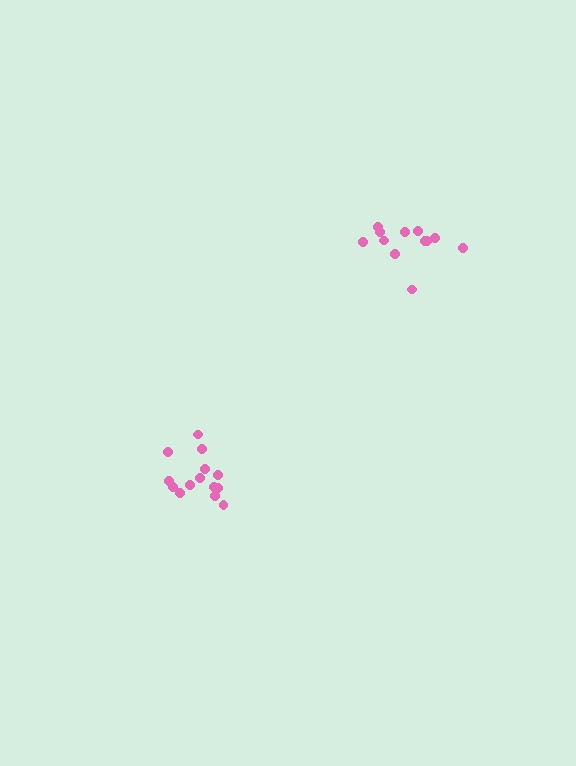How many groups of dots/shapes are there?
There are 2 groups.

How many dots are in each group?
Group 1: 14 dots, Group 2: 12 dots (26 total).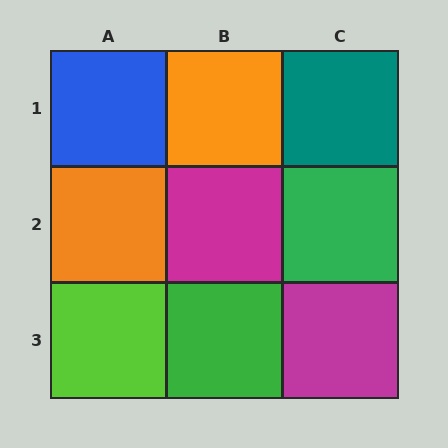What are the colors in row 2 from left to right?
Orange, magenta, green.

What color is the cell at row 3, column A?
Lime.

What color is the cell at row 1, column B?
Orange.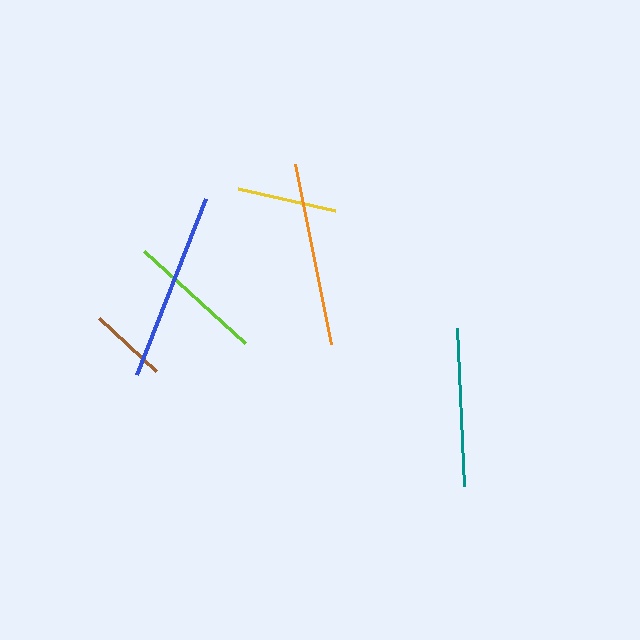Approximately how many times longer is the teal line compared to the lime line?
The teal line is approximately 1.2 times the length of the lime line.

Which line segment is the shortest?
The brown line is the shortest at approximately 78 pixels.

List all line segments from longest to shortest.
From longest to shortest: blue, orange, teal, lime, yellow, brown.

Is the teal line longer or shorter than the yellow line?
The teal line is longer than the yellow line.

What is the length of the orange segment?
The orange segment is approximately 184 pixels long.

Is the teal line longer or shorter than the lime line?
The teal line is longer than the lime line.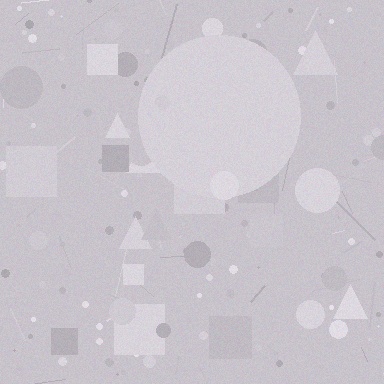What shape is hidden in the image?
A circle is hidden in the image.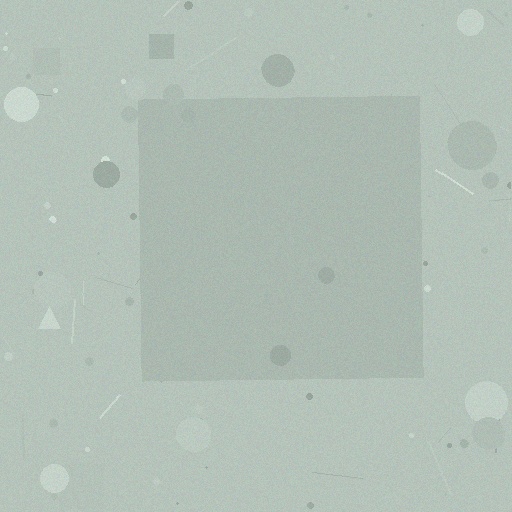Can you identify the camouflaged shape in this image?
The camouflaged shape is a square.